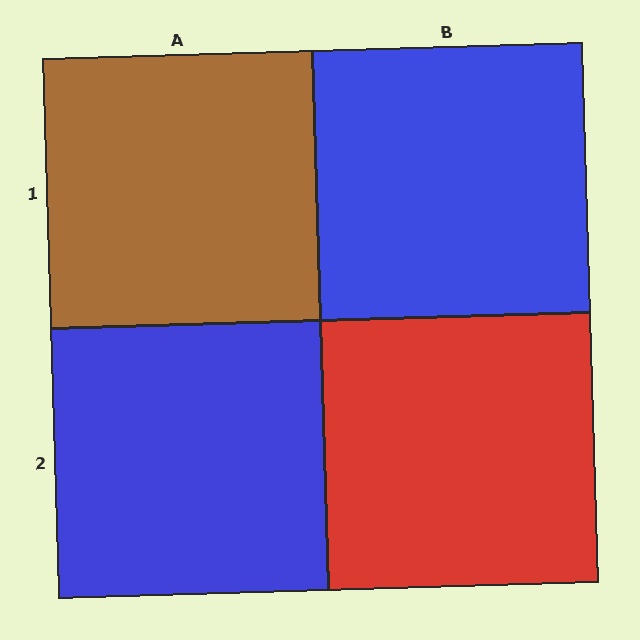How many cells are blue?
2 cells are blue.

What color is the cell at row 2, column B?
Red.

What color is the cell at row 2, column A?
Blue.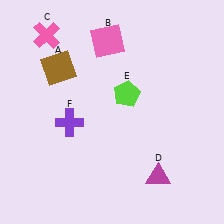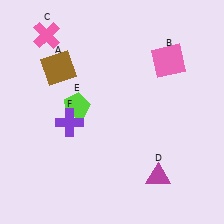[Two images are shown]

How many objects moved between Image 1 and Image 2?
2 objects moved between the two images.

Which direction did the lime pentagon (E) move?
The lime pentagon (E) moved left.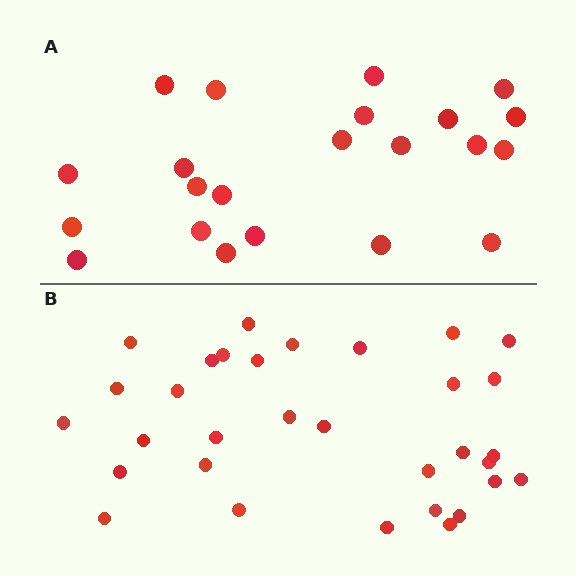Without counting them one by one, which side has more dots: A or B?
Region B (the bottom region) has more dots.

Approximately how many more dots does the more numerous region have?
Region B has roughly 10 or so more dots than region A.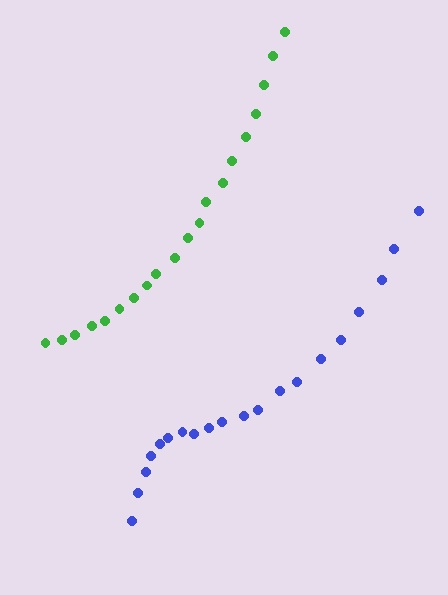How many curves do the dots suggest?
There are 2 distinct paths.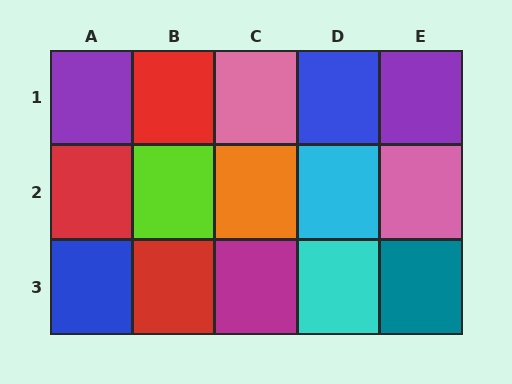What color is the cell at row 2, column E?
Pink.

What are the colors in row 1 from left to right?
Purple, red, pink, blue, purple.